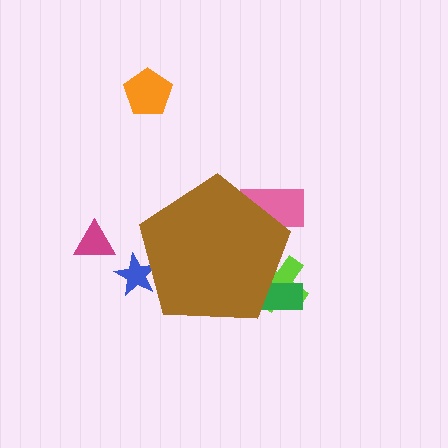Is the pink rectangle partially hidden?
Yes, the pink rectangle is partially hidden behind the brown pentagon.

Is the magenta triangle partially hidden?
No, the magenta triangle is fully visible.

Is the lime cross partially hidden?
Yes, the lime cross is partially hidden behind the brown pentagon.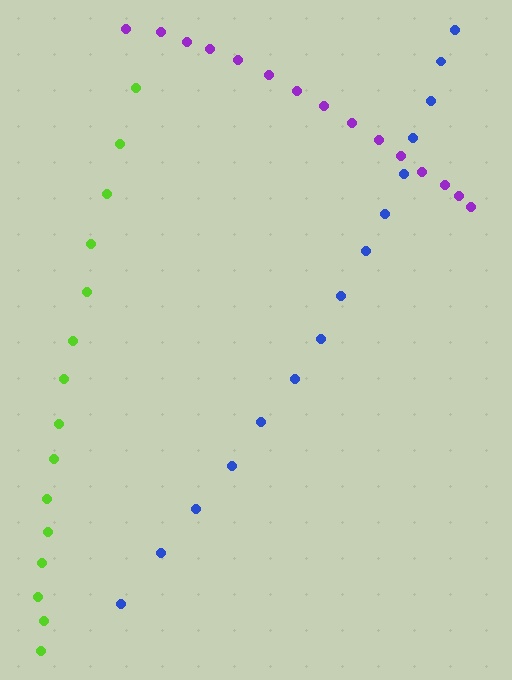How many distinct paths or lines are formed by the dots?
There are 3 distinct paths.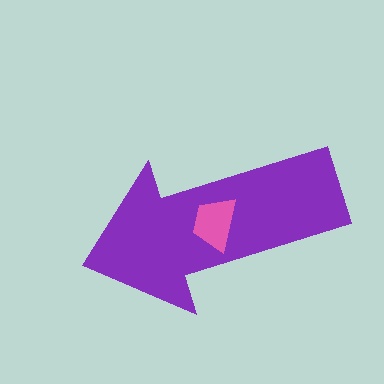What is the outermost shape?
The purple arrow.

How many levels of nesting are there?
2.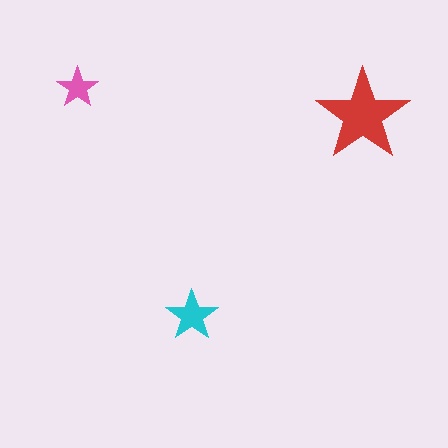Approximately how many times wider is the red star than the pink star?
About 2.5 times wider.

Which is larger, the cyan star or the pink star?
The cyan one.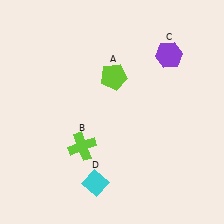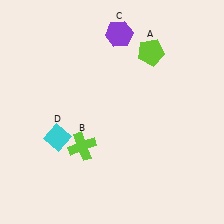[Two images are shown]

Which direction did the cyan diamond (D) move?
The cyan diamond (D) moved up.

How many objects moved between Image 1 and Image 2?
3 objects moved between the two images.